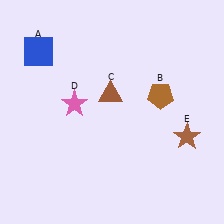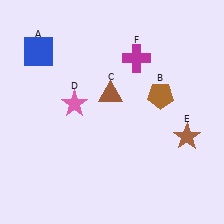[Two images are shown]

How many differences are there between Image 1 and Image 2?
There is 1 difference between the two images.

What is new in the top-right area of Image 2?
A magenta cross (F) was added in the top-right area of Image 2.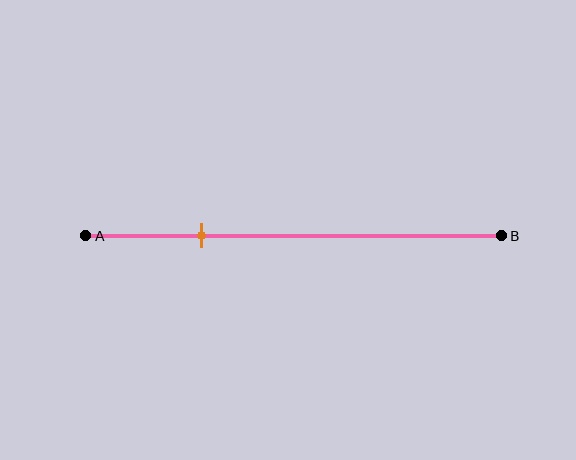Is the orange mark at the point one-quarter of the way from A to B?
Yes, the mark is approximately at the one-quarter point.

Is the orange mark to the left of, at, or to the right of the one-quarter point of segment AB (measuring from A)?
The orange mark is approximately at the one-quarter point of segment AB.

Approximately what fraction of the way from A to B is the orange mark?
The orange mark is approximately 30% of the way from A to B.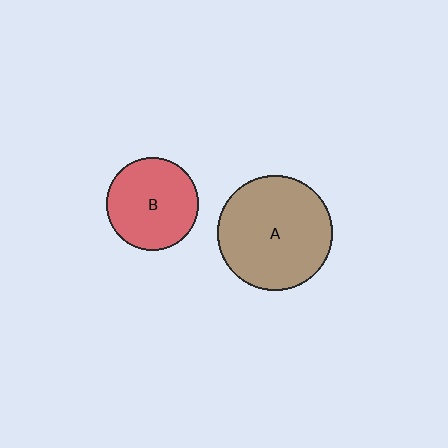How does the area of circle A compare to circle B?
Approximately 1.6 times.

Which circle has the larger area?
Circle A (brown).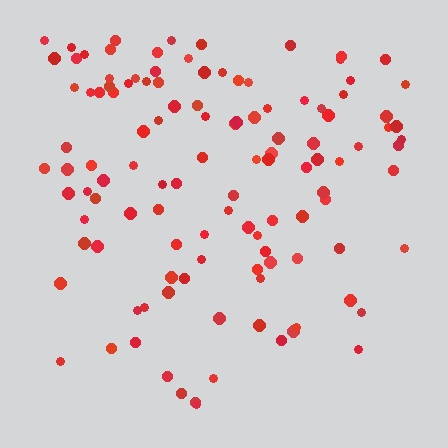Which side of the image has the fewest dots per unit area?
The bottom.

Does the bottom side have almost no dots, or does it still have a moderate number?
Still a moderate number, just noticeably fewer than the top.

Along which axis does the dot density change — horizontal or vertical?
Vertical.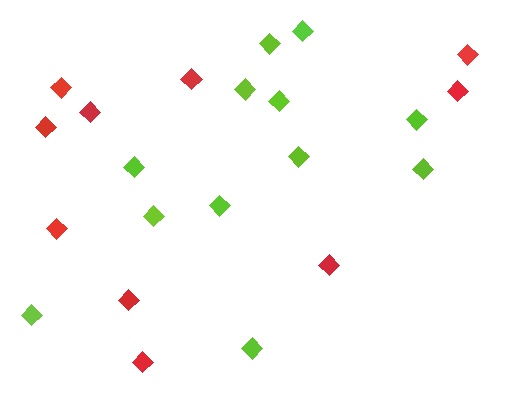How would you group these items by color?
There are 2 groups: one group of red diamonds (10) and one group of lime diamonds (12).